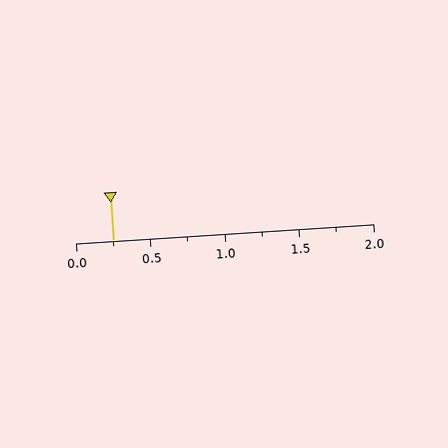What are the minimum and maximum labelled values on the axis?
The axis runs from 0.0 to 2.0.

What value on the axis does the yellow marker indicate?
The marker indicates approximately 0.25.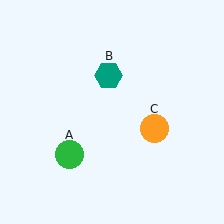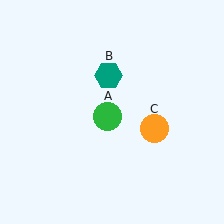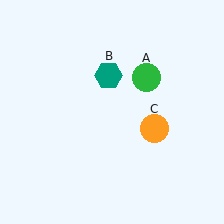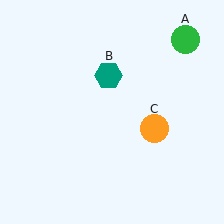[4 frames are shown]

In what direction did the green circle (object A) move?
The green circle (object A) moved up and to the right.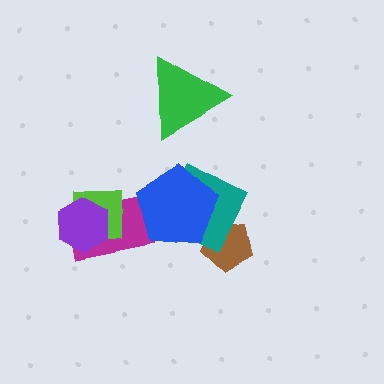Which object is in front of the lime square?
The purple hexagon is in front of the lime square.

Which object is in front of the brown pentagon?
The teal diamond is in front of the brown pentagon.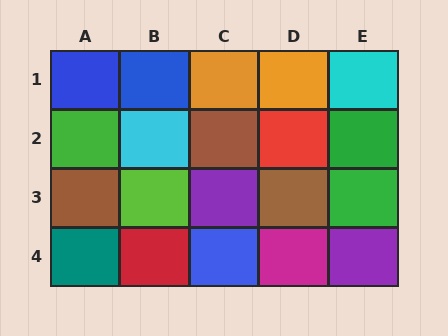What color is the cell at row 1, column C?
Orange.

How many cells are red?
2 cells are red.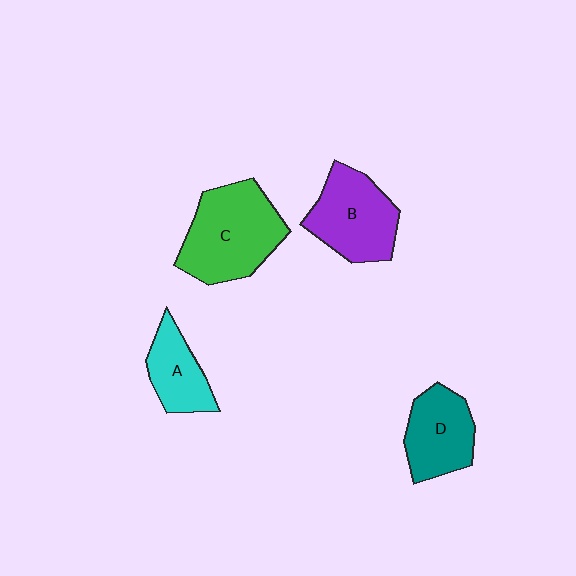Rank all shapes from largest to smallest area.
From largest to smallest: C (green), B (purple), D (teal), A (cyan).